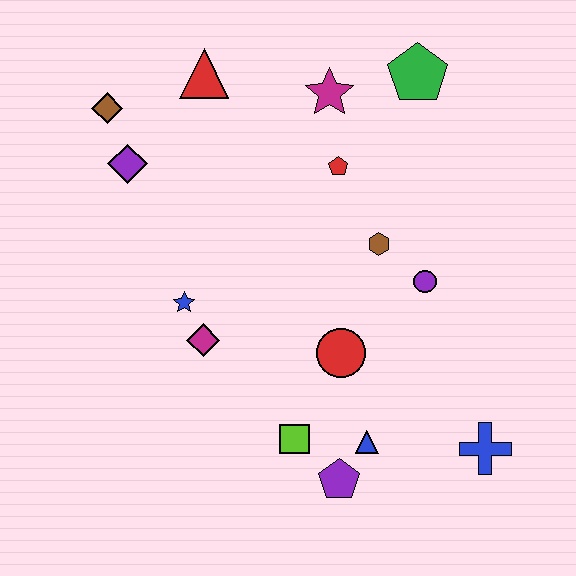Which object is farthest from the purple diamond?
The blue cross is farthest from the purple diamond.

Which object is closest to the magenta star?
The red pentagon is closest to the magenta star.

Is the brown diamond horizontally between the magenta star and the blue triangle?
No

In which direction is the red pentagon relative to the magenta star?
The red pentagon is below the magenta star.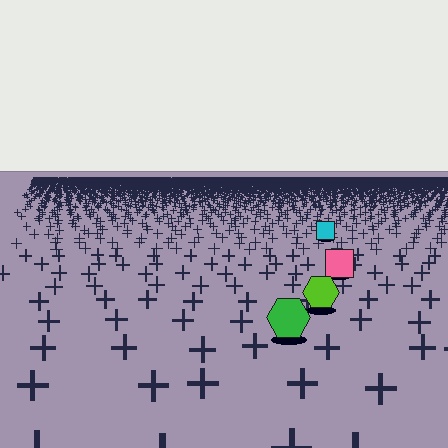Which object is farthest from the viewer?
The cyan square is farthest from the viewer. It appears smaller and the ground texture around it is denser.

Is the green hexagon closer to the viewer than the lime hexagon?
Yes. The green hexagon is closer — you can tell from the texture gradient: the ground texture is coarser near it.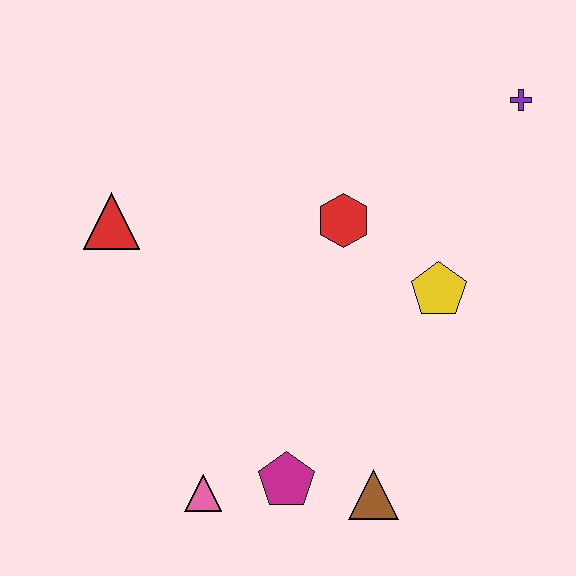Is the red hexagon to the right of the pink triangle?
Yes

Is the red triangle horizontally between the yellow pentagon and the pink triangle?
No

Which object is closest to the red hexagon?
The yellow pentagon is closest to the red hexagon.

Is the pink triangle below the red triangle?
Yes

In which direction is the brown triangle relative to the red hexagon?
The brown triangle is below the red hexagon.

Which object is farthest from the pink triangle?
The purple cross is farthest from the pink triangle.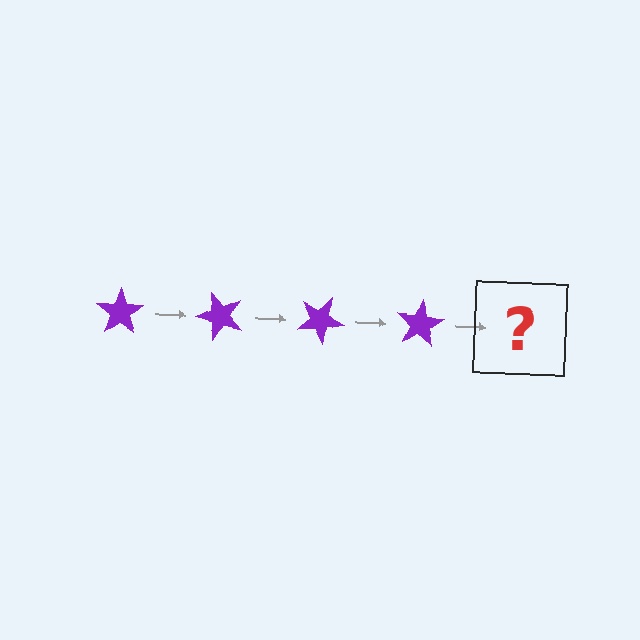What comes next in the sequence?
The next element should be a purple star rotated 200 degrees.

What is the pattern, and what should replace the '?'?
The pattern is that the star rotates 50 degrees each step. The '?' should be a purple star rotated 200 degrees.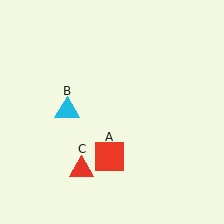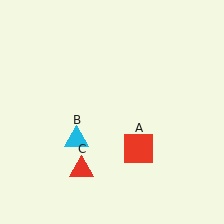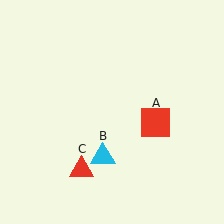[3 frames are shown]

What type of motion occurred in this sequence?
The red square (object A), cyan triangle (object B) rotated counterclockwise around the center of the scene.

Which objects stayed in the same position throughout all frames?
Red triangle (object C) remained stationary.